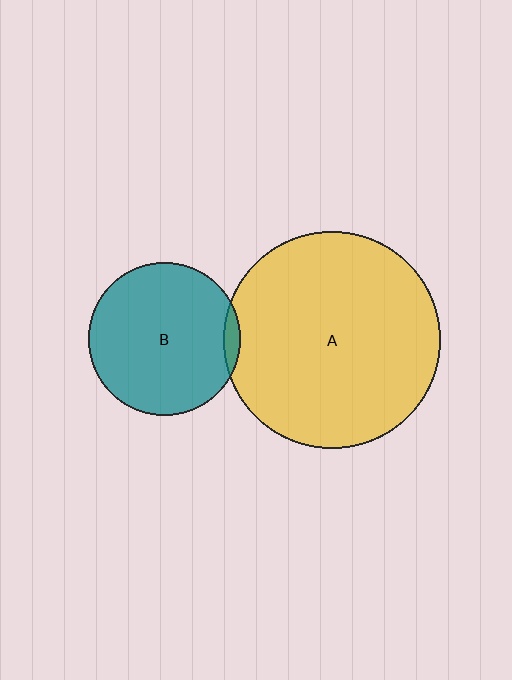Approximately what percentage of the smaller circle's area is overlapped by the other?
Approximately 5%.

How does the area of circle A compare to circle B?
Approximately 2.0 times.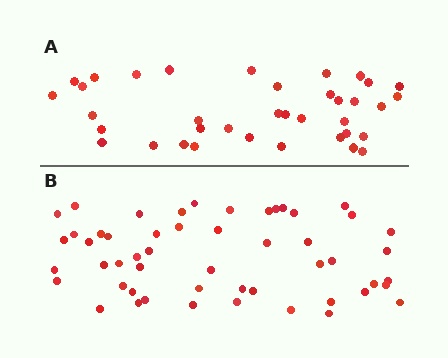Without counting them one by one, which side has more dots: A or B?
Region B (the bottom region) has more dots.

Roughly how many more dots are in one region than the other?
Region B has approximately 15 more dots than region A.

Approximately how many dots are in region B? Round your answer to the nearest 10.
About 50 dots. (The exact count is 52, which rounds to 50.)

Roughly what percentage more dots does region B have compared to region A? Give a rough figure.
About 40% more.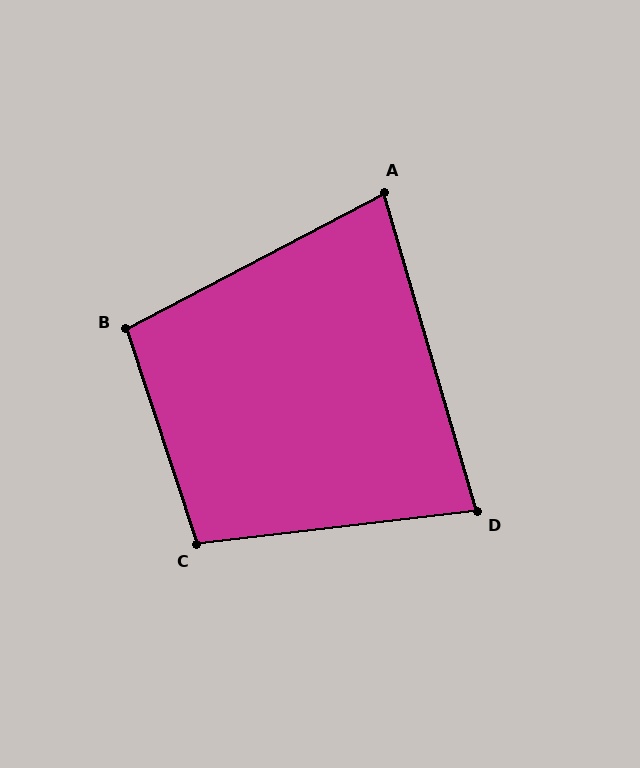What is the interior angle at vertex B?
Approximately 99 degrees (obtuse).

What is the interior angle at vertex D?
Approximately 81 degrees (acute).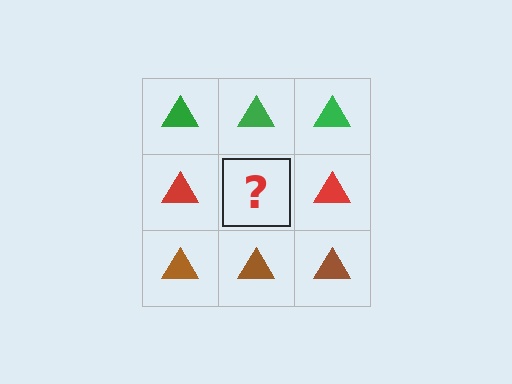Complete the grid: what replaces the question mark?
The question mark should be replaced with a red triangle.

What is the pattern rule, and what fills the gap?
The rule is that each row has a consistent color. The gap should be filled with a red triangle.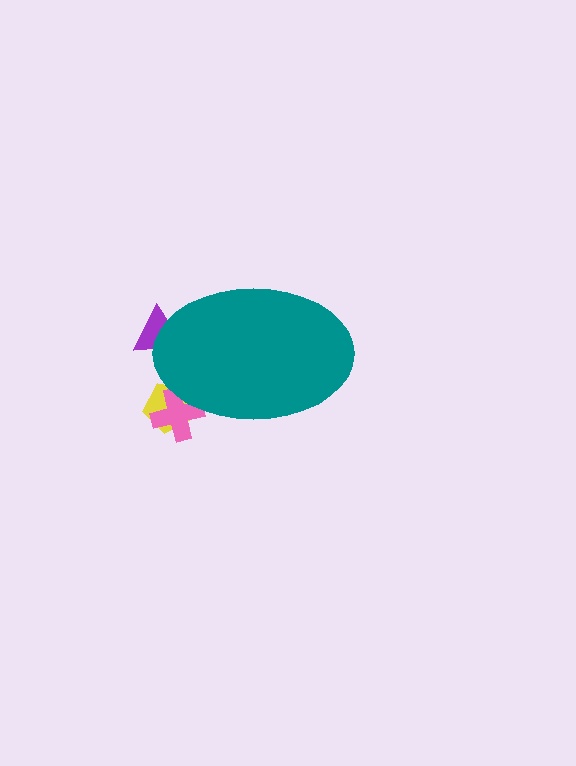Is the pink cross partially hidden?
Yes, the pink cross is partially hidden behind the teal ellipse.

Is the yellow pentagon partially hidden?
Yes, the yellow pentagon is partially hidden behind the teal ellipse.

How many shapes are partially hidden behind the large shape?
3 shapes are partially hidden.